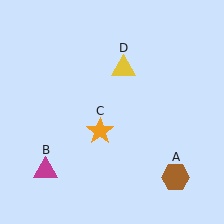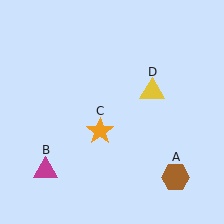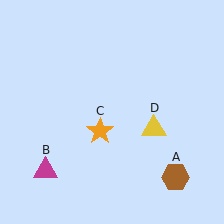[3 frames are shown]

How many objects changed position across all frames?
1 object changed position: yellow triangle (object D).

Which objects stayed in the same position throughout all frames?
Brown hexagon (object A) and magenta triangle (object B) and orange star (object C) remained stationary.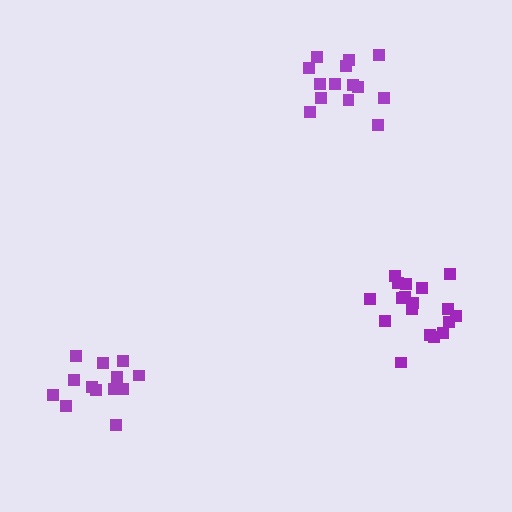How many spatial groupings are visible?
There are 3 spatial groupings.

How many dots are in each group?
Group 1: 14 dots, Group 2: 18 dots, Group 3: 14 dots (46 total).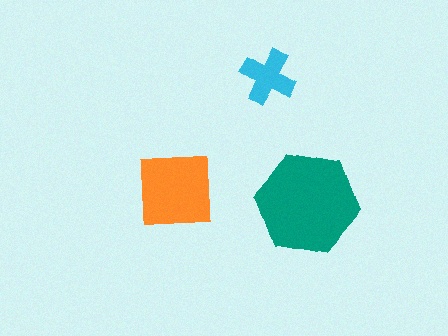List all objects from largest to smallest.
The teal hexagon, the orange square, the cyan cross.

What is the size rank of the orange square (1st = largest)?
2nd.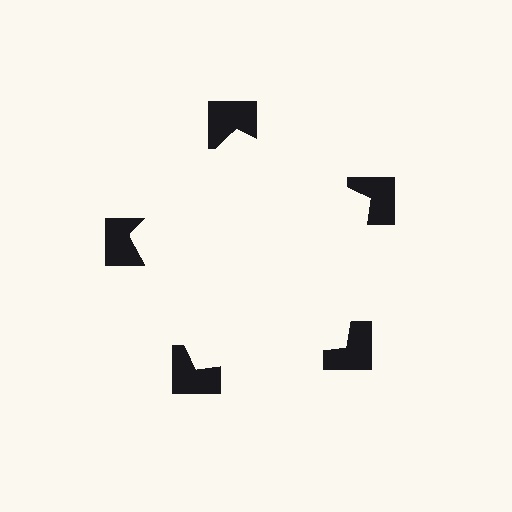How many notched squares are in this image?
There are 5 — one at each vertex of the illusory pentagon.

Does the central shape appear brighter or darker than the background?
It typically appears slightly brighter than the background, even though no actual brightness change is drawn.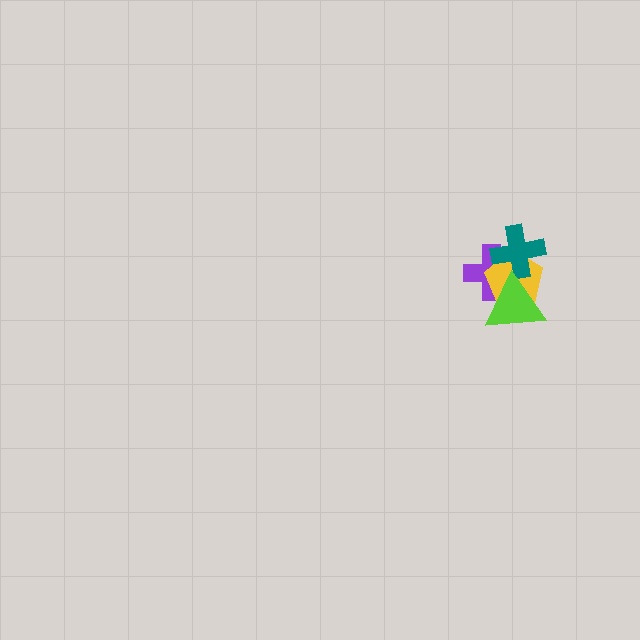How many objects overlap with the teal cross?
3 objects overlap with the teal cross.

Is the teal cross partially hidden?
Yes, it is partially covered by another shape.